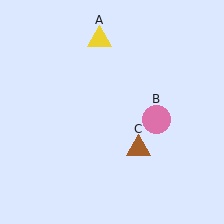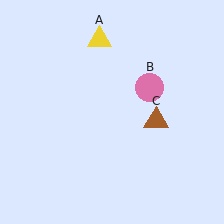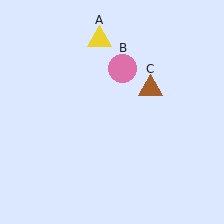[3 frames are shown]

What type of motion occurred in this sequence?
The pink circle (object B), brown triangle (object C) rotated counterclockwise around the center of the scene.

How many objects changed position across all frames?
2 objects changed position: pink circle (object B), brown triangle (object C).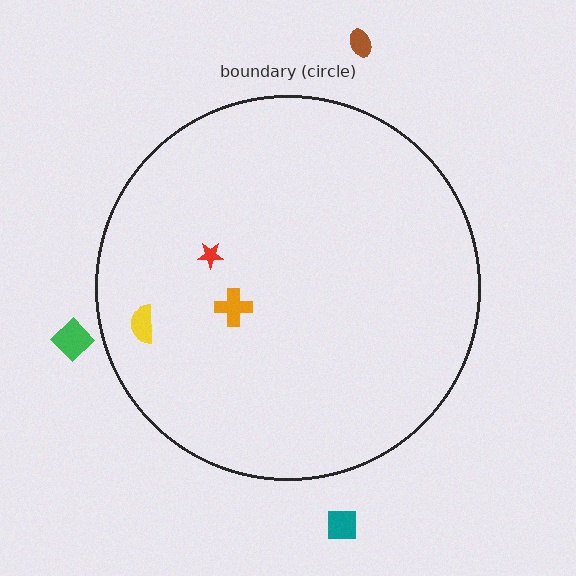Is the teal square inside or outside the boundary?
Outside.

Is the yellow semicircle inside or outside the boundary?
Inside.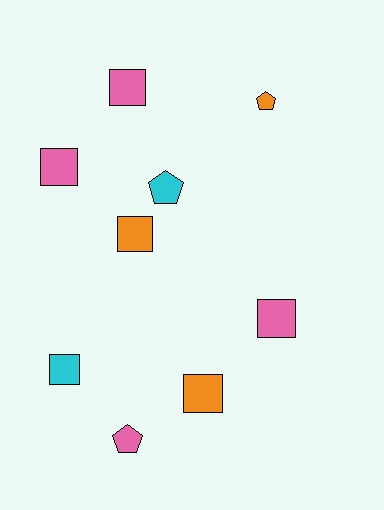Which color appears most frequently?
Pink, with 4 objects.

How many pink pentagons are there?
There is 1 pink pentagon.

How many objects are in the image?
There are 9 objects.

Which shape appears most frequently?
Square, with 6 objects.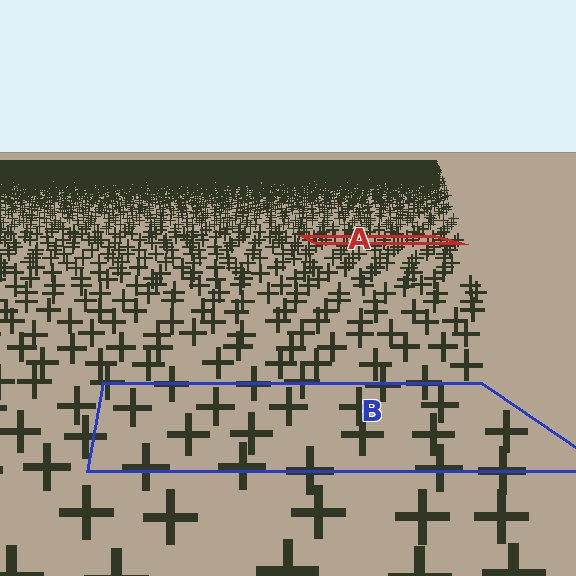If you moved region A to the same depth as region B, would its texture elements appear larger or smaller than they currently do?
They would appear larger. At a closer depth, the same texture elements are projected at a bigger on-screen size.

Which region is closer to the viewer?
Region B is closer. The texture elements there are larger and more spread out.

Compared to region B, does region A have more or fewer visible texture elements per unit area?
Region A has more texture elements per unit area — they are packed more densely because it is farther away.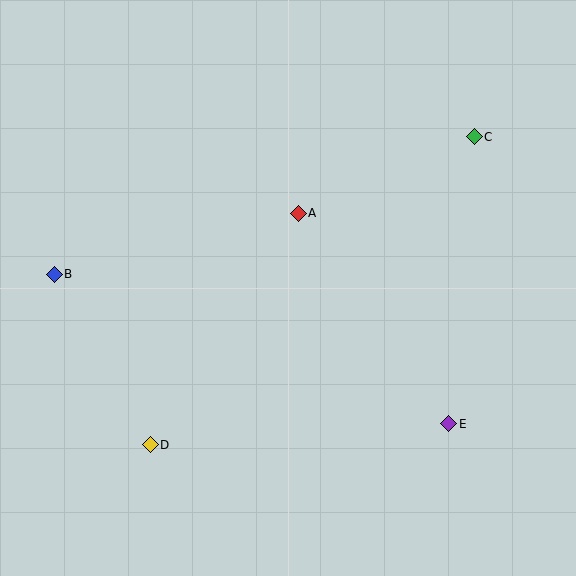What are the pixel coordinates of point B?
Point B is at (54, 274).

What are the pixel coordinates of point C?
Point C is at (474, 137).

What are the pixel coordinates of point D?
Point D is at (150, 445).